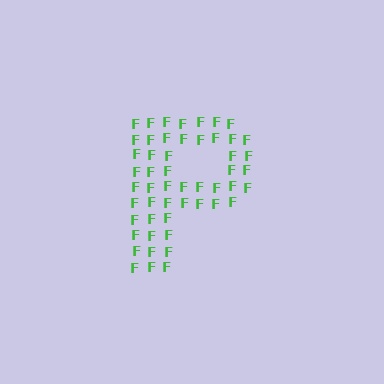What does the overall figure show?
The overall figure shows the letter P.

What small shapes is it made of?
It is made of small letter F's.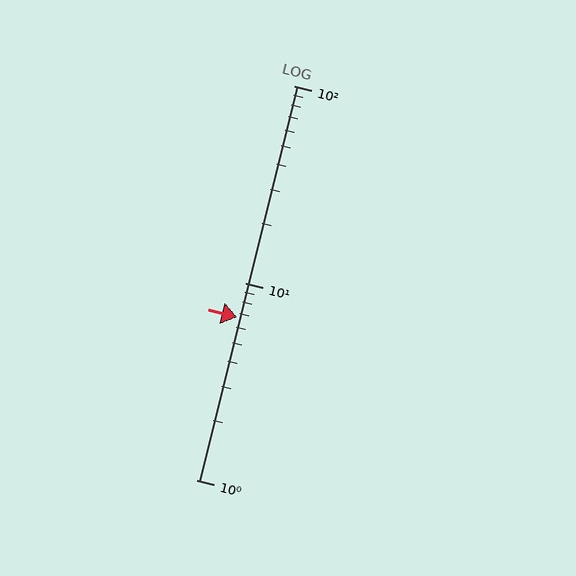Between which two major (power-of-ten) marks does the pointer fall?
The pointer is between 1 and 10.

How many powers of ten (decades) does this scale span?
The scale spans 2 decades, from 1 to 100.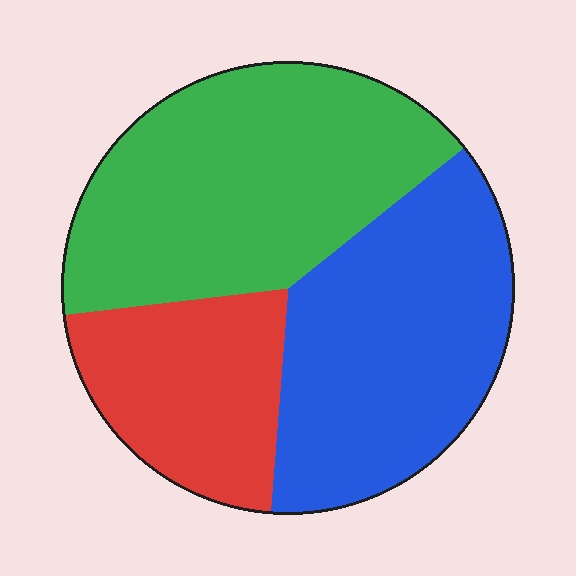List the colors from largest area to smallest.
From largest to smallest: green, blue, red.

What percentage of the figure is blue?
Blue takes up about three eighths (3/8) of the figure.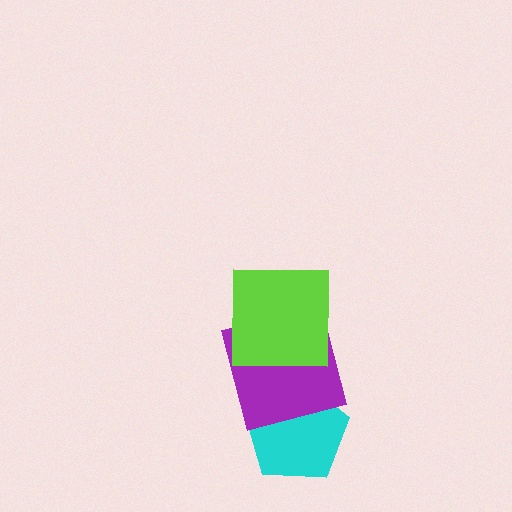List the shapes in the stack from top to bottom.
From top to bottom: the lime square, the purple square, the cyan pentagon.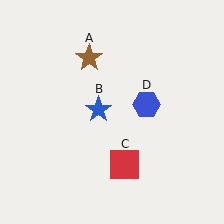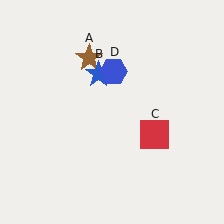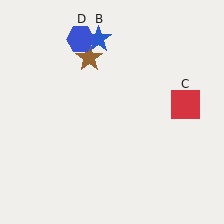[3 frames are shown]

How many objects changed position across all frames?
3 objects changed position: blue star (object B), red square (object C), blue hexagon (object D).